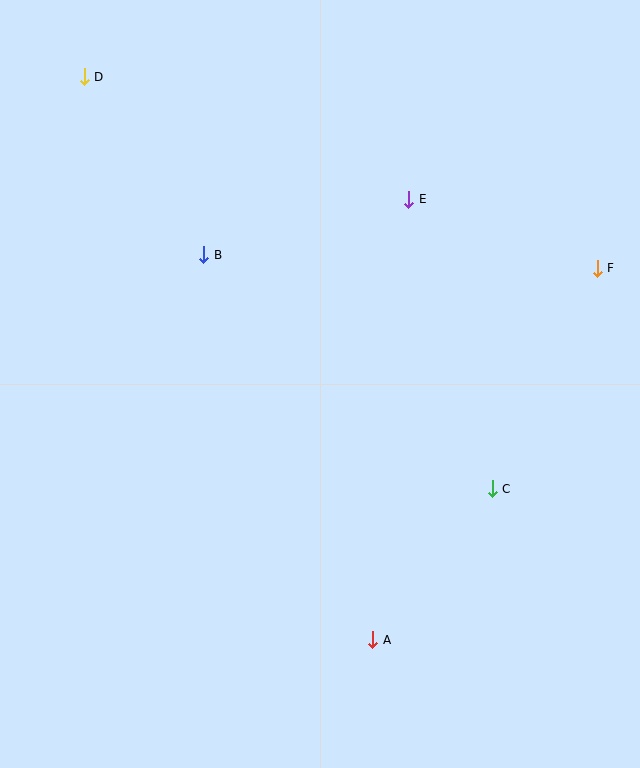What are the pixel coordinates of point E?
Point E is at (409, 199).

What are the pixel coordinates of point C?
Point C is at (492, 489).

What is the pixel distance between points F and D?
The distance between F and D is 548 pixels.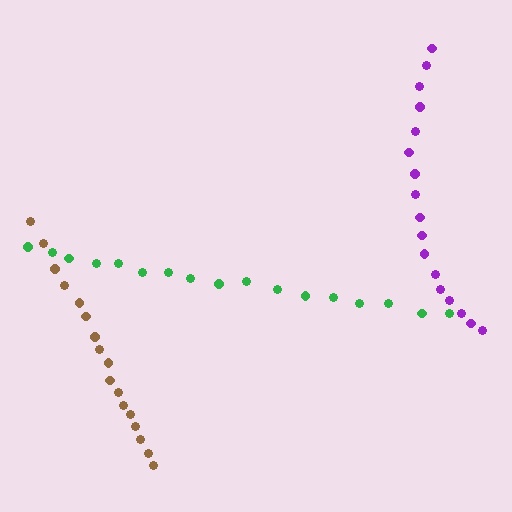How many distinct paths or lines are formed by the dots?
There are 3 distinct paths.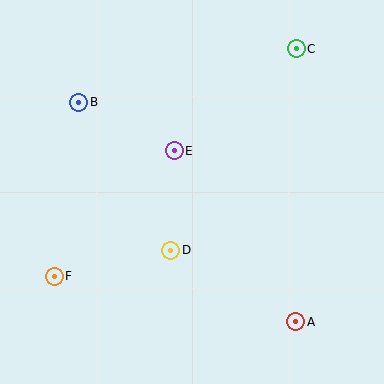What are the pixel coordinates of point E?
Point E is at (174, 151).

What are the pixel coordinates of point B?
Point B is at (79, 102).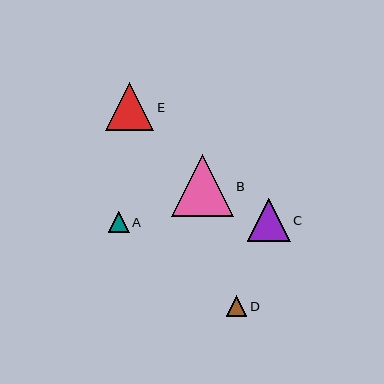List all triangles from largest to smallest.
From largest to smallest: B, E, C, A, D.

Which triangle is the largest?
Triangle B is the largest with a size of approximately 62 pixels.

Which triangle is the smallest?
Triangle D is the smallest with a size of approximately 20 pixels.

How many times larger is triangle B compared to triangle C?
Triangle B is approximately 1.4 times the size of triangle C.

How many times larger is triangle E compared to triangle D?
Triangle E is approximately 2.3 times the size of triangle D.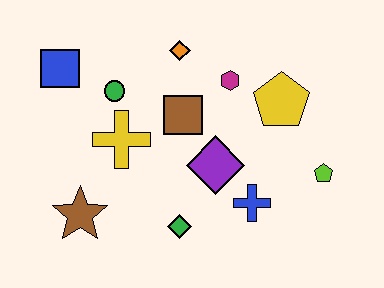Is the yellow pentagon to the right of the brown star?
Yes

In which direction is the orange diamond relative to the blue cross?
The orange diamond is above the blue cross.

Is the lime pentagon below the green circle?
Yes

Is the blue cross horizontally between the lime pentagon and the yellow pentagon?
No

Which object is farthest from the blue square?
The lime pentagon is farthest from the blue square.